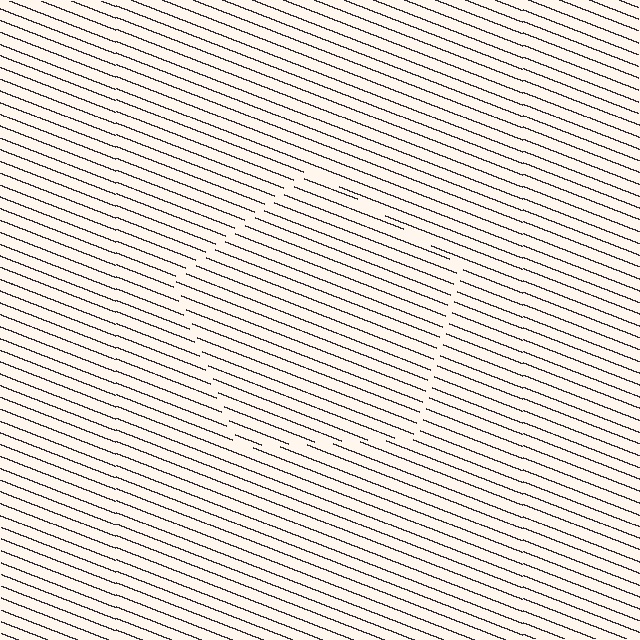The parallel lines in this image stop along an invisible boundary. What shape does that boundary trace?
An illusory pentagon. The interior of the shape contains the same grating, shifted by half a period — the contour is defined by the phase discontinuity where line-ends from the inner and outer gratings abut.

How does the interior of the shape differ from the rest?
The interior of the shape contains the same grating, shifted by half a period — the contour is defined by the phase discontinuity where line-ends from the inner and outer gratings abut.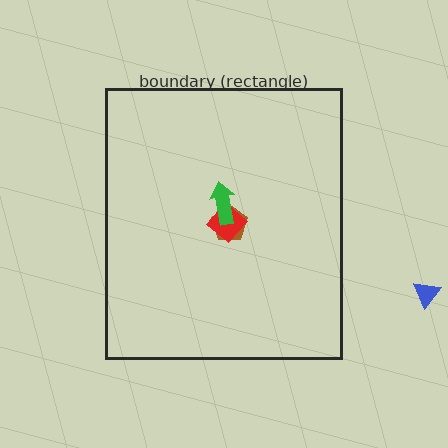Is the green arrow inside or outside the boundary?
Inside.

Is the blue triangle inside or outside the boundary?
Outside.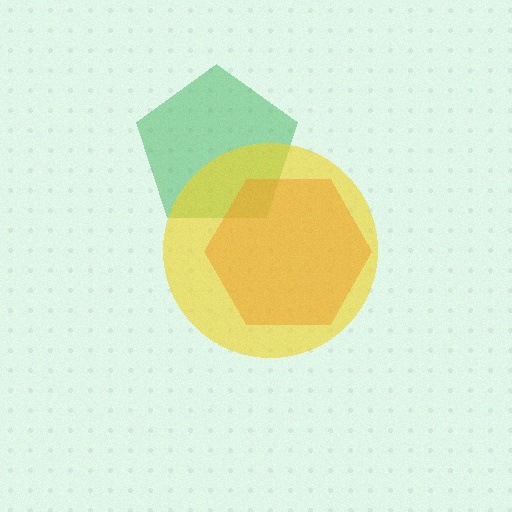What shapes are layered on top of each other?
The layered shapes are: a green pentagon, a red hexagon, a yellow circle.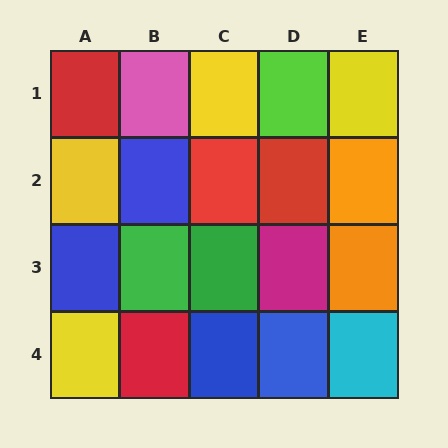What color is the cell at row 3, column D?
Magenta.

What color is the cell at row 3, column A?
Blue.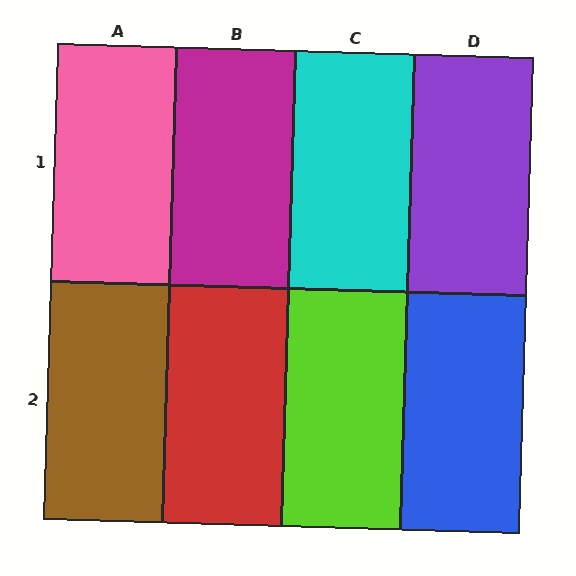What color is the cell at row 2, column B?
Red.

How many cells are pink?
1 cell is pink.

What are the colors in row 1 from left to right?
Pink, magenta, cyan, purple.